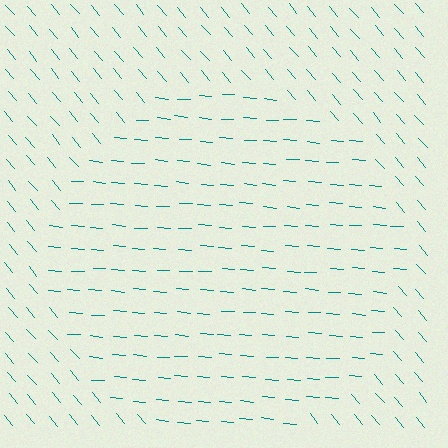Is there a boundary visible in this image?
Yes, there is a texture boundary formed by a change in line orientation.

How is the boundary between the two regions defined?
The boundary is defined purely by a change in line orientation (approximately 45 degrees difference). All lines are the same color and thickness.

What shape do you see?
I see a circle.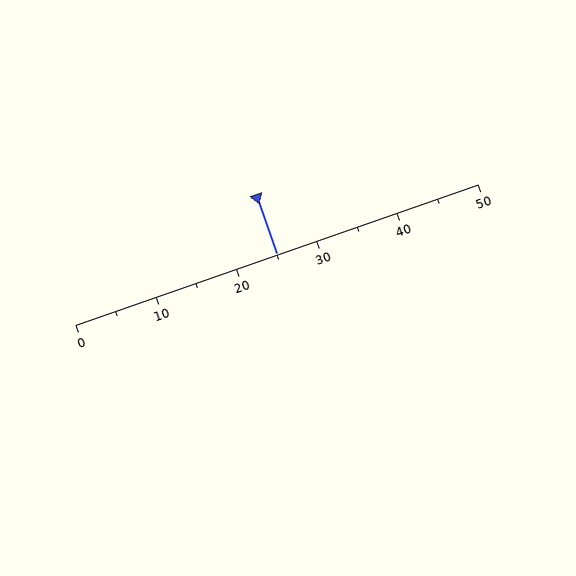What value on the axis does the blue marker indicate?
The marker indicates approximately 25.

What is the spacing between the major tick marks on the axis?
The major ticks are spaced 10 apart.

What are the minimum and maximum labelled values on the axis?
The axis runs from 0 to 50.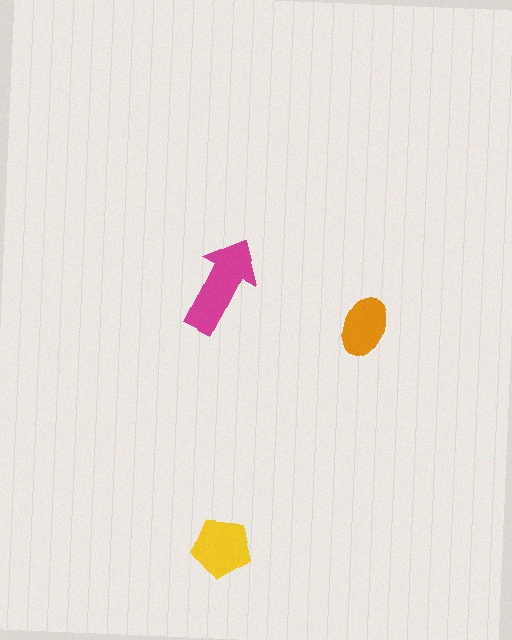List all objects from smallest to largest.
The orange ellipse, the yellow pentagon, the magenta arrow.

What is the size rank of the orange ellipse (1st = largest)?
3rd.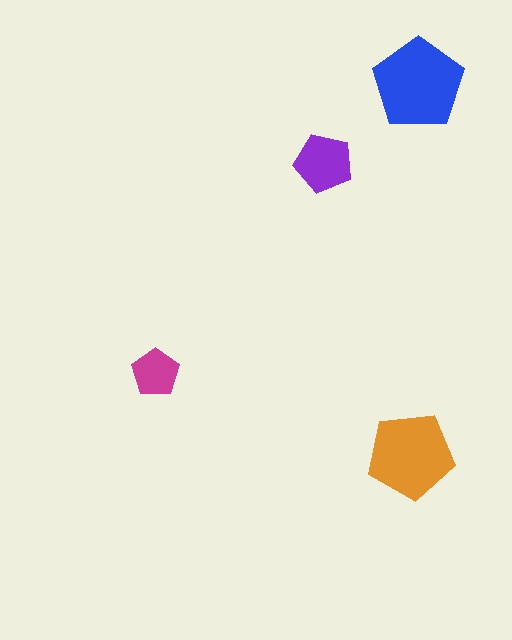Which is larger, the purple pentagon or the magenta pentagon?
The purple one.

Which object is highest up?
The blue pentagon is topmost.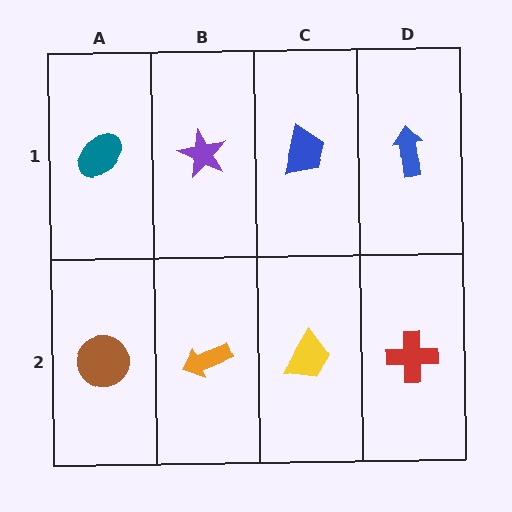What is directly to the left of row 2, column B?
A brown circle.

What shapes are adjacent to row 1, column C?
A yellow trapezoid (row 2, column C), a purple star (row 1, column B), a blue arrow (row 1, column D).